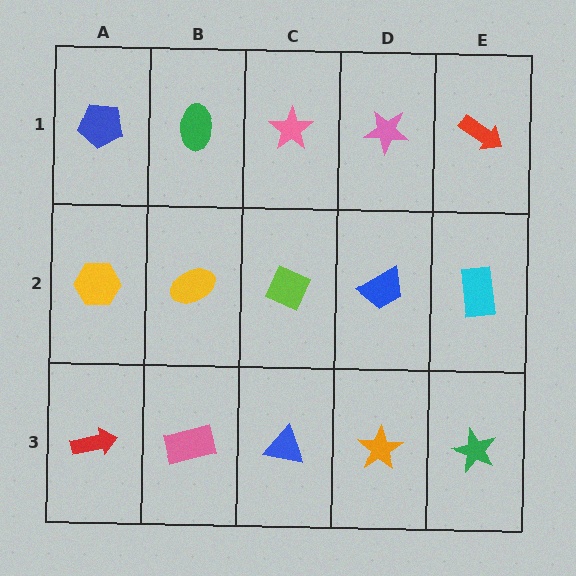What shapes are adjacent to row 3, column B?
A yellow ellipse (row 2, column B), a red arrow (row 3, column A), a blue triangle (row 3, column C).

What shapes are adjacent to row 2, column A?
A blue pentagon (row 1, column A), a red arrow (row 3, column A), a yellow ellipse (row 2, column B).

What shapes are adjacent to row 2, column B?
A green ellipse (row 1, column B), a pink rectangle (row 3, column B), a yellow hexagon (row 2, column A), a lime diamond (row 2, column C).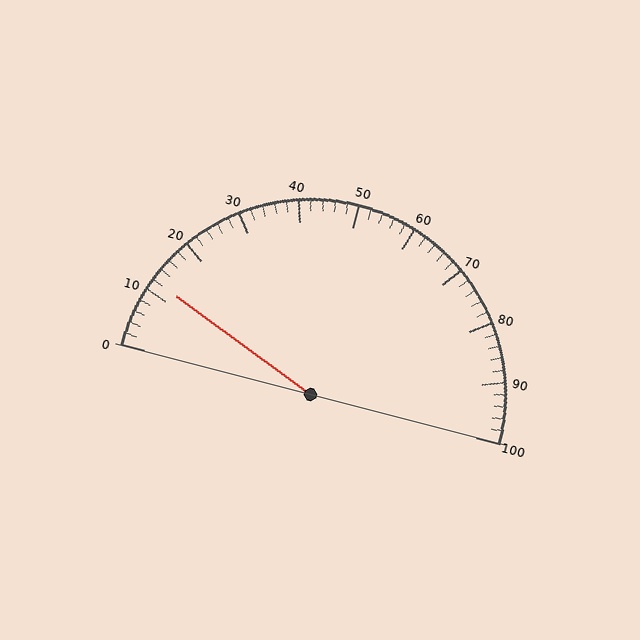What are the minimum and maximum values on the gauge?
The gauge ranges from 0 to 100.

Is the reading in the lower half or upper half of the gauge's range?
The reading is in the lower half of the range (0 to 100).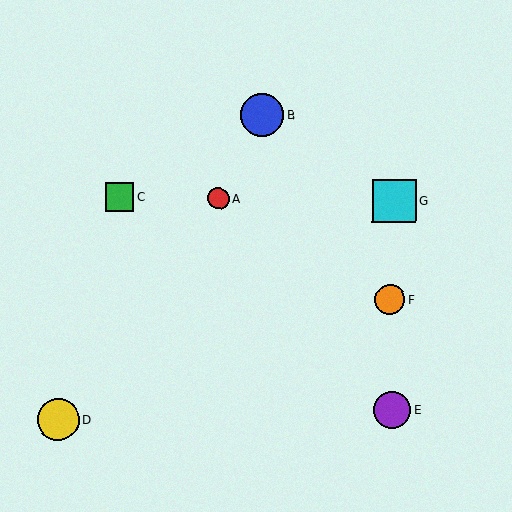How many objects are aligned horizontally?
3 objects (A, C, G) are aligned horizontally.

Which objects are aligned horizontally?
Objects A, C, G are aligned horizontally.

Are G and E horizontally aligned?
No, G is at y≈201 and E is at y≈410.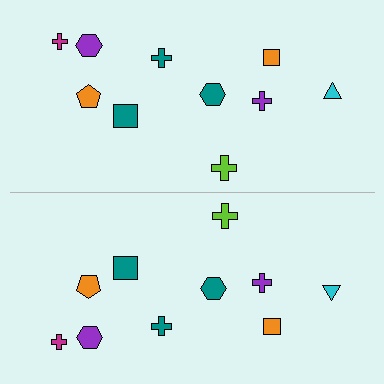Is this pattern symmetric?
Yes, this pattern has bilateral (reflection) symmetry.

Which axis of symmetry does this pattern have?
The pattern has a horizontal axis of symmetry running through the center of the image.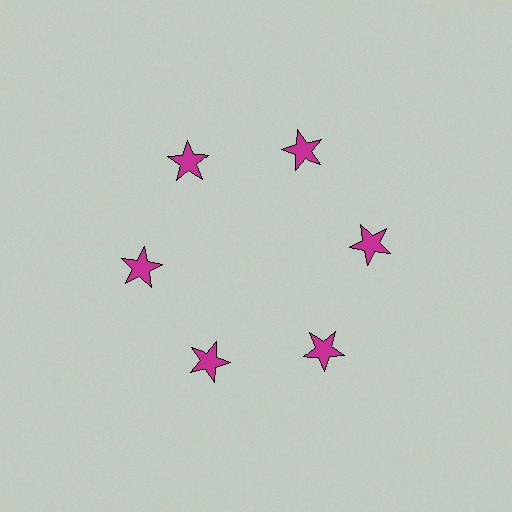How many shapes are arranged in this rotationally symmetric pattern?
There are 6 shapes, arranged in 6 groups of 1.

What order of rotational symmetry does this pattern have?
This pattern has 6-fold rotational symmetry.